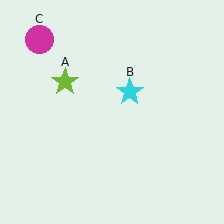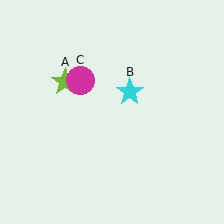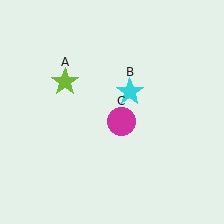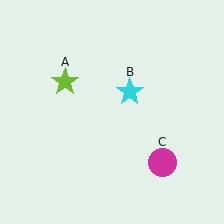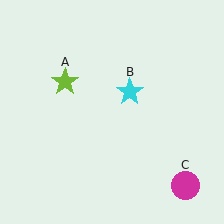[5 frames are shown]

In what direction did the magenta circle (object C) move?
The magenta circle (object C) moved down and to the right.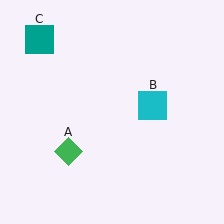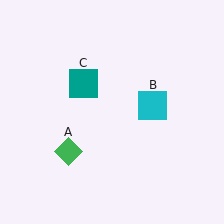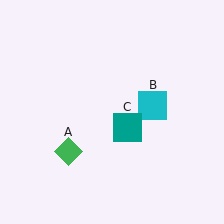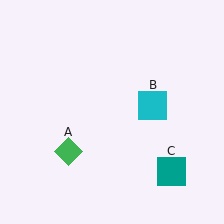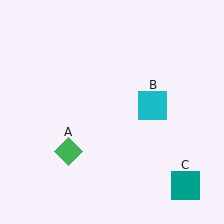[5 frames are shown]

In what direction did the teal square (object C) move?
The teal square (object C) moved down and to the right.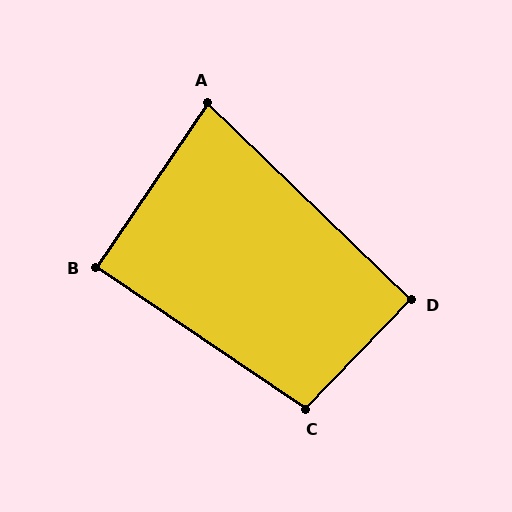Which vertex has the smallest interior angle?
A, at approximately 80 degrees.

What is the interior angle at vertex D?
Approximately 90 degrees (approximately right).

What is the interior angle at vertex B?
Approximately 90 degrees (approximately right).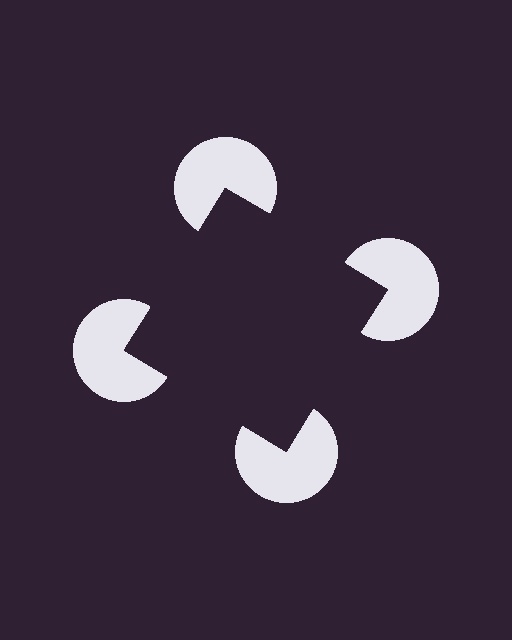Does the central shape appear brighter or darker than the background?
It typically appears slightly darker than the background, even though no actual brightness change is drawn.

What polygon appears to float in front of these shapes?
An illusory square — its edges are inferred from the aligned wedge cuts in the pac-man discs, not physically drawn.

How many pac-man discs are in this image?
There are 4 — one at each vertex of the illusory square.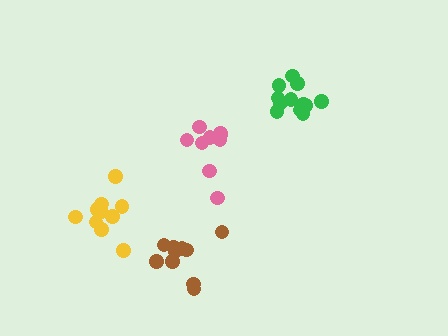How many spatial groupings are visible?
There are 4 spatial groupings.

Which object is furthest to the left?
The yellow cluster is leftmost.